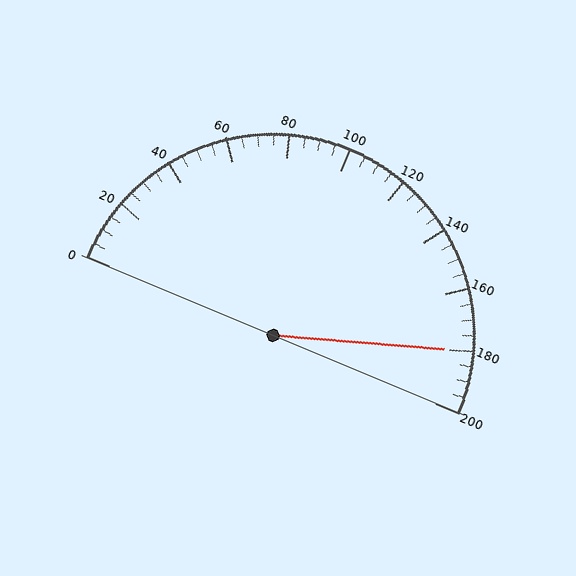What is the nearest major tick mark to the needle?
The nearest major tick mark is 180.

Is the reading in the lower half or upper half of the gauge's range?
The reading is in the upper half of the range (0 to 200).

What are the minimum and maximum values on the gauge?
The gauge ranges from 0 to 200.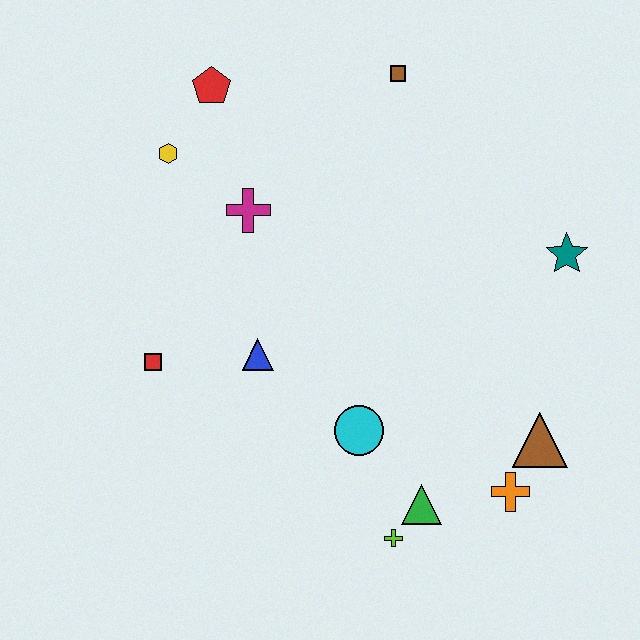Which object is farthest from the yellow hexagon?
The orange cross is farthest from the yellow hexagon.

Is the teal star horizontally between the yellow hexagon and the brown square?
No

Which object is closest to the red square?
The blue triangle is closest to the red square.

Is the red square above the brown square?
No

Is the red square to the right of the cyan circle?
No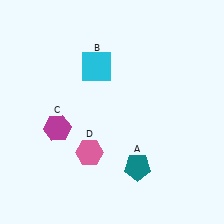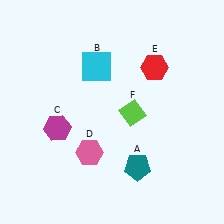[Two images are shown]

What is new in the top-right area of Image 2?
A red hexagon (E) was added in the top-right area of Image 2.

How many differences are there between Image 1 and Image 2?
There are 2 differences between the two images.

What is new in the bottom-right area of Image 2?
A lime diamond (F) was added in the bottom-right area of Image 2.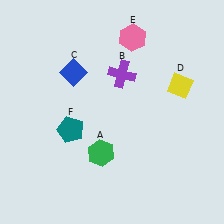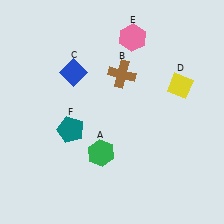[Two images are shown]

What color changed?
The cross (B) changed from purple in Image 1 to brown in Image 2.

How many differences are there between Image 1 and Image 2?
There is 1 difference between the two images.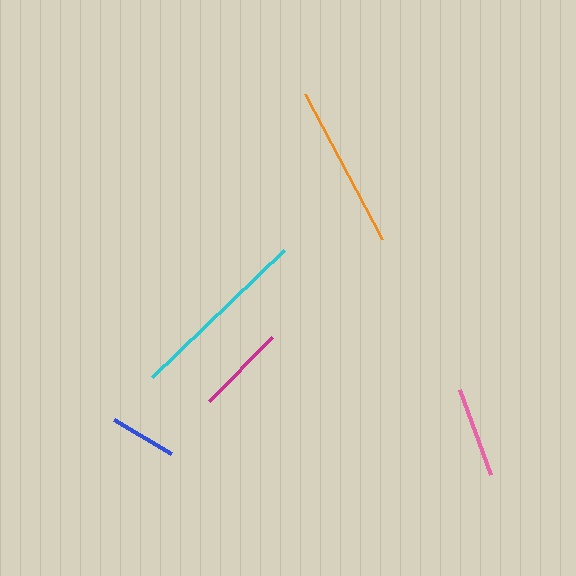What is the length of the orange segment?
The orange segment is approximately 165 pixels long.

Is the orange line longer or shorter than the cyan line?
The cyan line is longer than the orange line.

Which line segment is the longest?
The cyan line is the longest at approximately 184 pixels.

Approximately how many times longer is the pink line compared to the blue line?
The pink line is approximately 1.4 times the length of the blue line.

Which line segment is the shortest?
The blue line is the shortest at approximately 66 pixels.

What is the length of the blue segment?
The blue segment is approximately 66 pixels long.